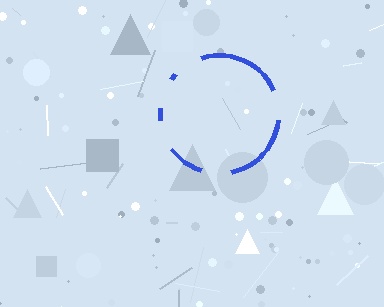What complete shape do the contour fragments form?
The contour fragments form a circle.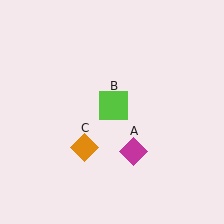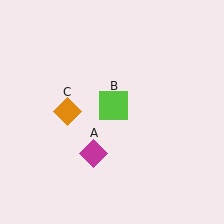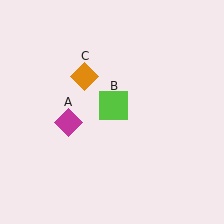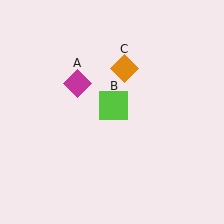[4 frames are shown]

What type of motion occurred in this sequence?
The magenta diamond (object A), orange diamond (object C) rotated clockwise around the center of the scene.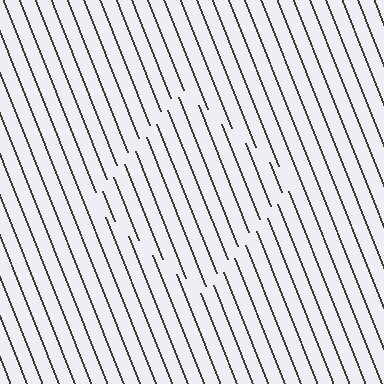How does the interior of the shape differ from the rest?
The interior of the shape contains the same grating, shifted by half a period — the contour is defined by the phase discontinuity where line-ends from the inner and outer gratings abut.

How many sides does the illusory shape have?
4 sides — the line-ends trace a square.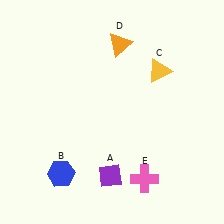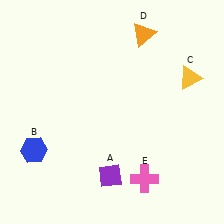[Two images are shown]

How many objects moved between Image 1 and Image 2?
3 objects moved between the two images.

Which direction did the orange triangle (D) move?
The orange triangle (D) moved right.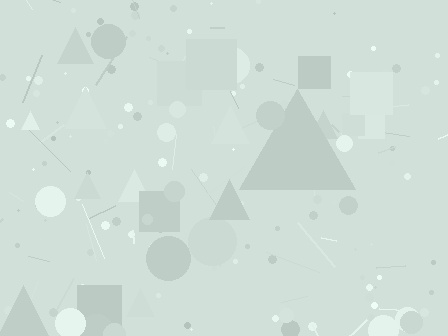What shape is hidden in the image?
A triangle is hidden in the image.